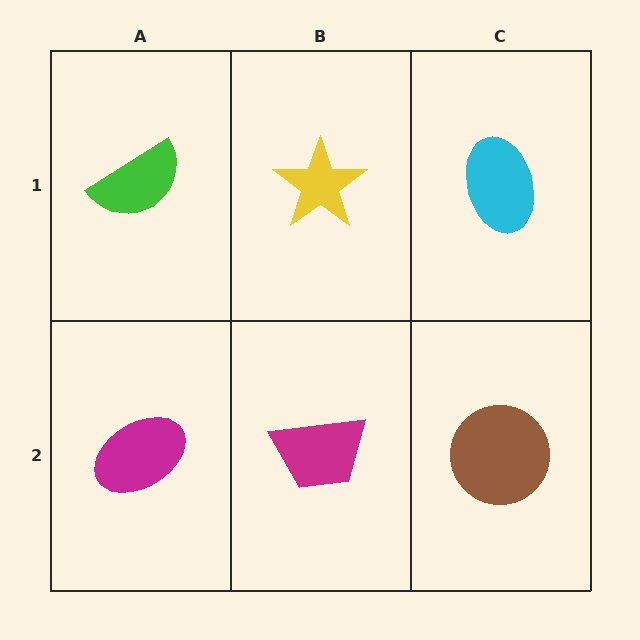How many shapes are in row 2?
3 shapes.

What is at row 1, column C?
A cyan ellipse.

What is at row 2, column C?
A brown circle.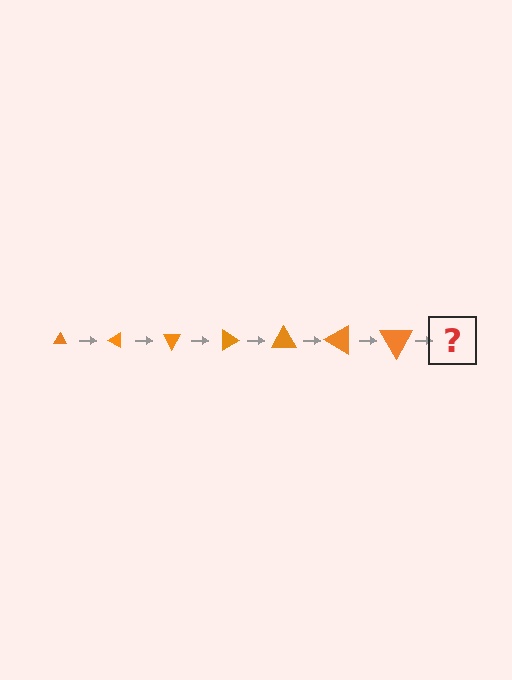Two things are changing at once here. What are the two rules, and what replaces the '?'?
The two rules are that the triangle grows larger each step and it rotates 30 degrees each step. The '?' should be a triangle, larger than the previous one and rotated 210 degrees from the start.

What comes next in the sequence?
The next element should be a triangle, larger than the previous one and rotated 210 degrees from the start.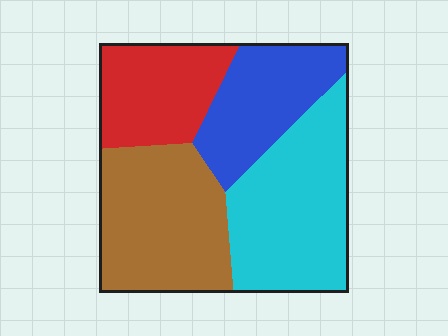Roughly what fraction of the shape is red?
Red covers around 20% of the shape.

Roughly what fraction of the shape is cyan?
Cyan covers about 30% of the shape.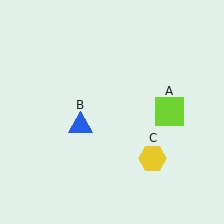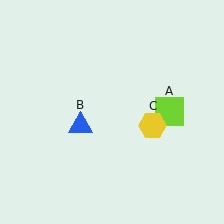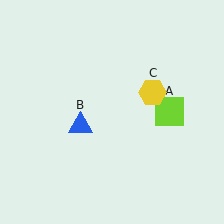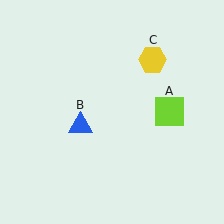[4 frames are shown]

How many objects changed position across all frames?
1 object changed position: yellow hexagon (object C).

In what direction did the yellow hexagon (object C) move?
The yellow hexagon (object C) moved up.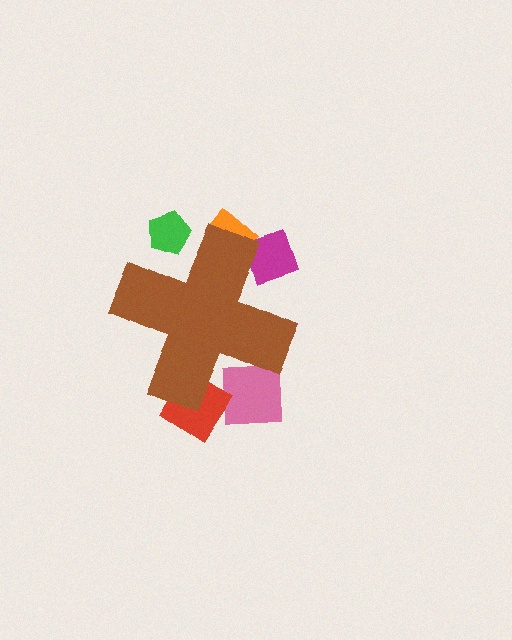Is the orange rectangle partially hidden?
Yes, the orange rectangle is partially hidden behind the brown cross.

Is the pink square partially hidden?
Yes, the pink square is partially hidden behind the brown cross.